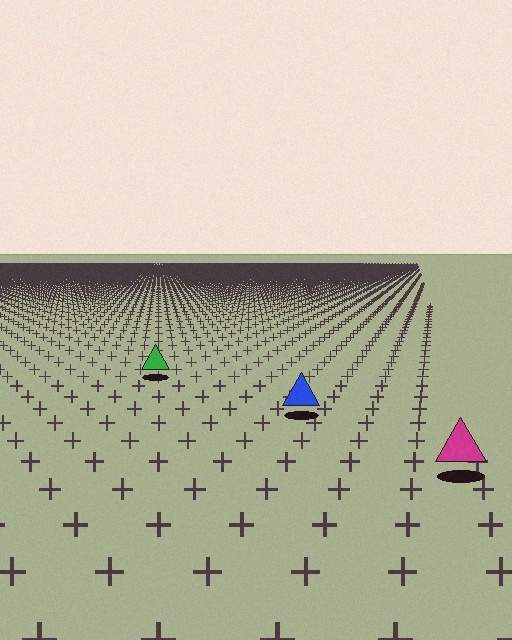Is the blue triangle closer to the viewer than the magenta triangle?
No. The magenta triangle is closer — you can tell from the texture gradient: the ground texture is coarser near it.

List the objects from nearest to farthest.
From nearest to farthest: the magenta triangle, the blue triangle, the green triangle.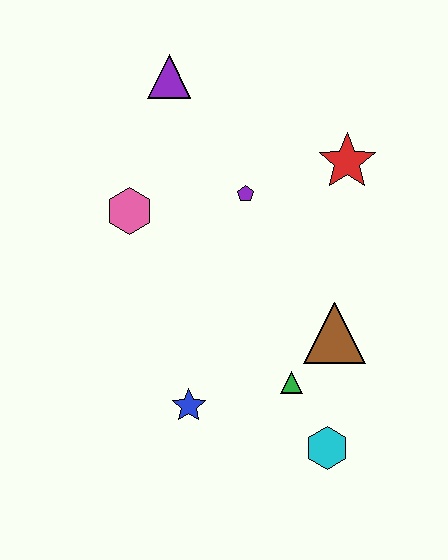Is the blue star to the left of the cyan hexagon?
Yes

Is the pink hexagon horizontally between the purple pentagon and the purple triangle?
No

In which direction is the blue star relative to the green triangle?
The blue star is to the left of the green triangle.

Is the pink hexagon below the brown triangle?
No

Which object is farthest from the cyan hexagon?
The purple triangle is farthest from the cyan hexagon.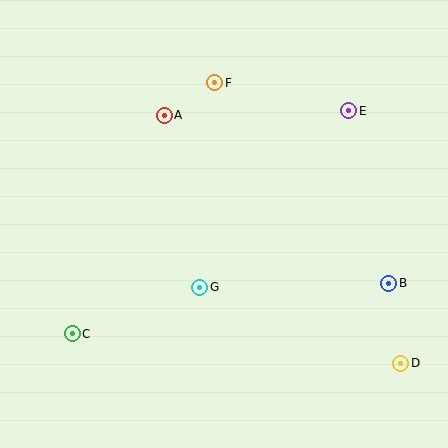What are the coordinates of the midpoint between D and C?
The midpoint between D and C is at (236, 348).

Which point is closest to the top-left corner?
Point A is closest to the top-left corner.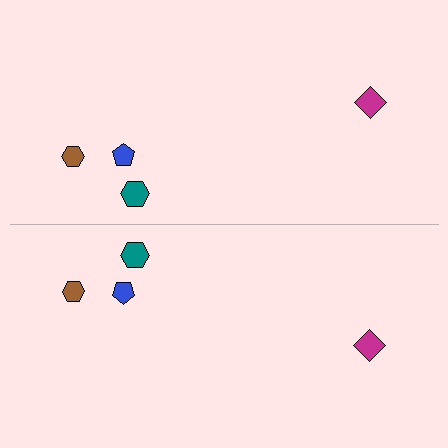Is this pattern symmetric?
Yes, this pattern has bilateral (reflection) symmetry.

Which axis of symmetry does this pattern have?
The pattern has a horizontal axis of symmetry running through the center of the image.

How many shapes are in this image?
There are 8 shapes in this image.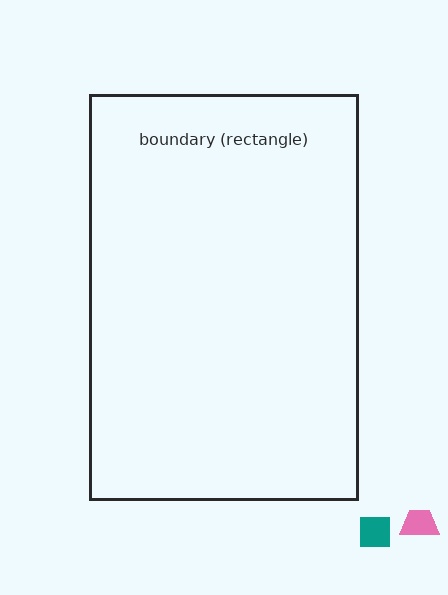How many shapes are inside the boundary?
0 inside, 2 outside.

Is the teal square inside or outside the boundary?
Outside.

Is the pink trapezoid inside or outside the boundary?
Outside.